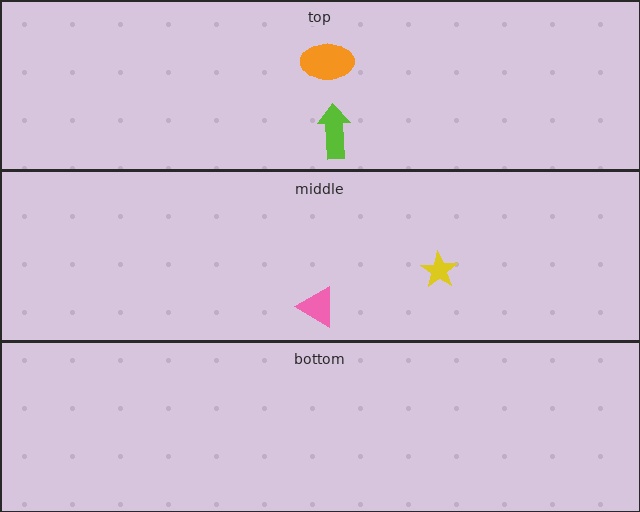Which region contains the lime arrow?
The top region.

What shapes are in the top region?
The orange ellipse, the lime arrow.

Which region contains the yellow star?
The middle region.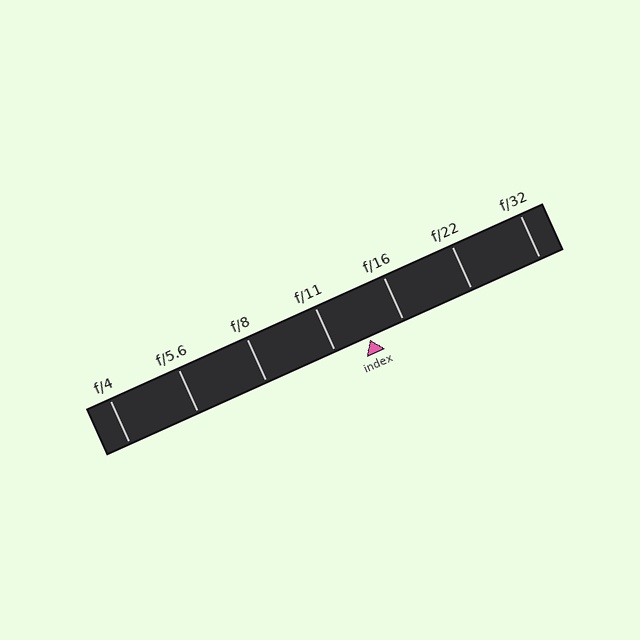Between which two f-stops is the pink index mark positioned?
The index mark is between f/11 and f/16.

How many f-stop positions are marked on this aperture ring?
There are 7 f-stop positions marked.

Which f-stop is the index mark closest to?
The index mark is closest to f/16.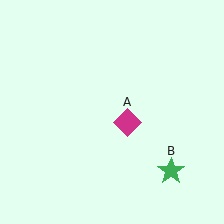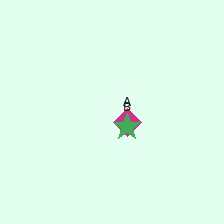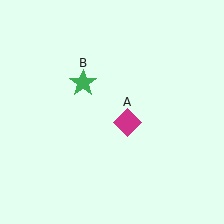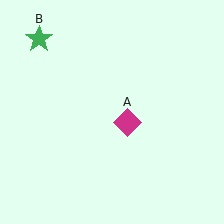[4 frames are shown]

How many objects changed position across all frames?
1 object changed position: green star (object B).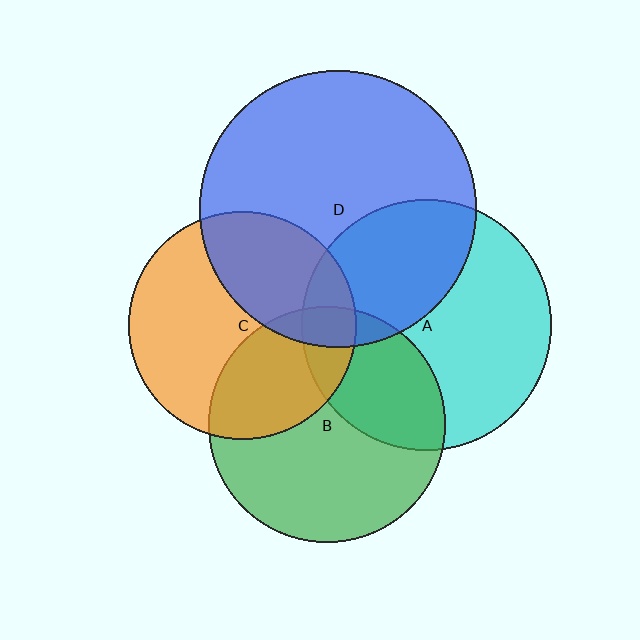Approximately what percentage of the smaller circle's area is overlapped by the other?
Approximately 35%.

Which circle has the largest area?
Circle D (blue).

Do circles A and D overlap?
Yes.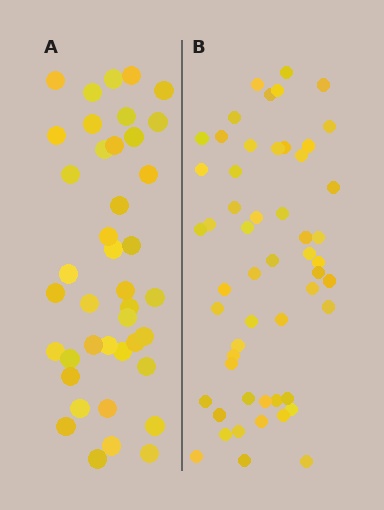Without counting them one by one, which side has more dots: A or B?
Region B (the right region) has more dots.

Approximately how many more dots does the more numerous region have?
Region B has approximately 15 more dots than region A.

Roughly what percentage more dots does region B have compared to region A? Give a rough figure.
About 30% more.